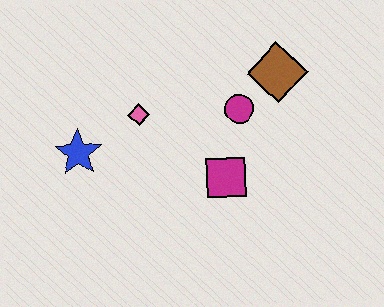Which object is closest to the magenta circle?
The brown diamond is closest to the magenta circle.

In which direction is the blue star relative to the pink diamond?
The blue star is to the left of the pink diamond.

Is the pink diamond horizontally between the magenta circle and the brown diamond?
No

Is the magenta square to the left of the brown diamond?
Yes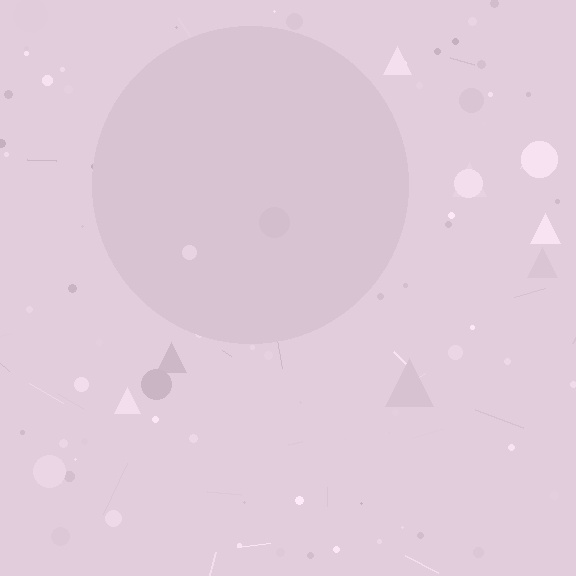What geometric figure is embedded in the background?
A circle is embedded in the background.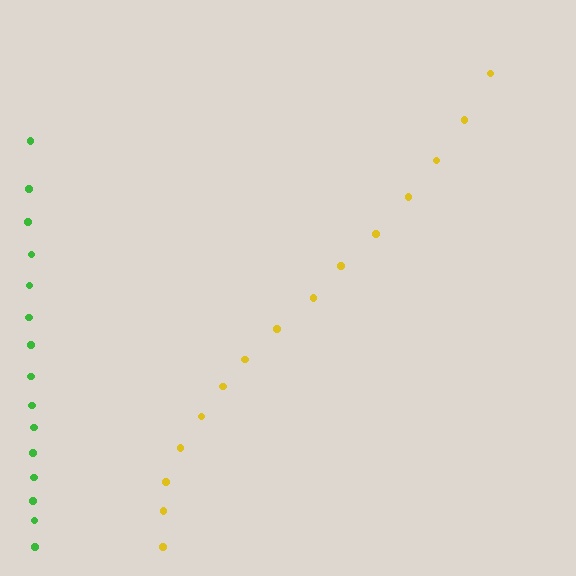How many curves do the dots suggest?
There are 2 distinct paths.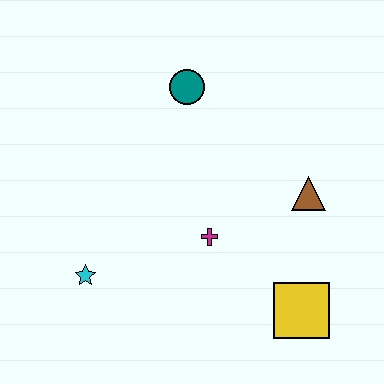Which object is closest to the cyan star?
The magenta cross is closest to the cyan star.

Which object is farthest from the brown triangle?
The cyan star is farthest from the brown triangle.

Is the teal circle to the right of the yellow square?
No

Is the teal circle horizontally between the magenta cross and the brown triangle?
No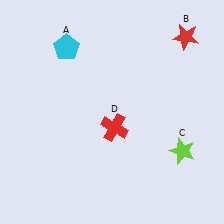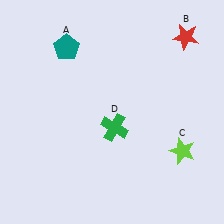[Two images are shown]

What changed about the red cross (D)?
In Image 1, D is red. In Image 2, it changed to green.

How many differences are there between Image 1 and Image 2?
There are 2 differences between the two images.